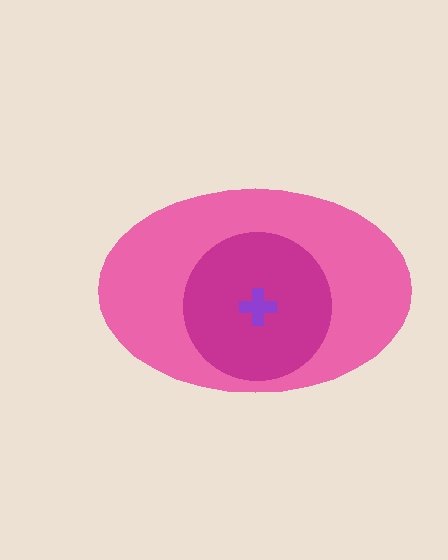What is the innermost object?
The purple cross.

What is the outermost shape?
The pink ellipse.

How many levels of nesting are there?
3.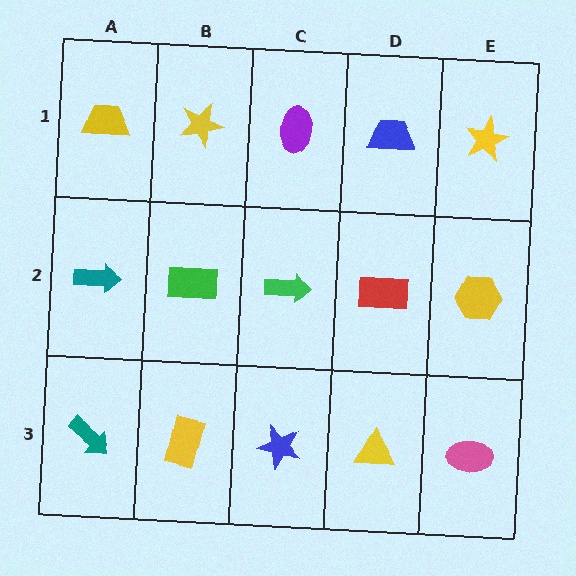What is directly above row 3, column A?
A teal arrow.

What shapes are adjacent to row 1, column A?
A teal arrow (row 2, column A), a yellow star (row 1, column B).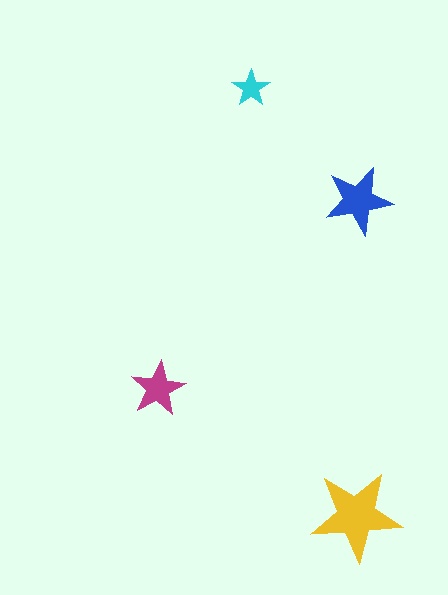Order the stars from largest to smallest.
the yellow one, the blue one, the magenta one, the cyan one.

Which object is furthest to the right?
The blue star is rightmost.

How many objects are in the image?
There are 4 objects in the image.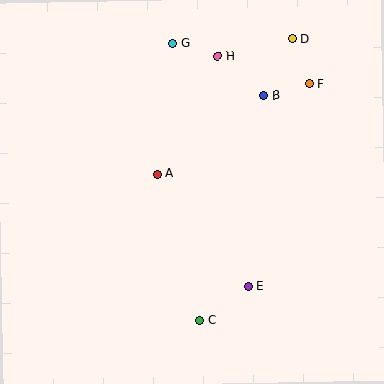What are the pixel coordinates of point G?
Point G is at (173, 44).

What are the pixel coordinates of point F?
Point F is at (309, 83).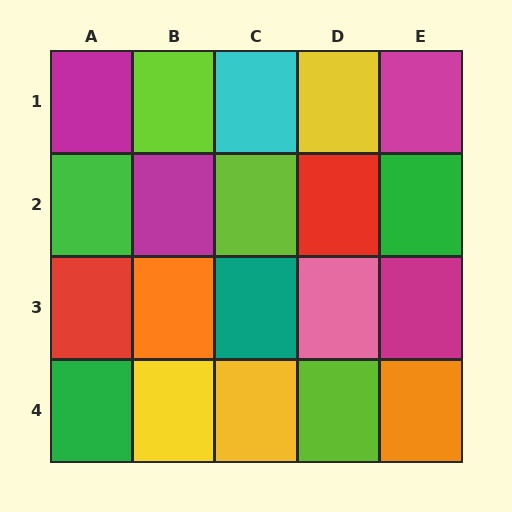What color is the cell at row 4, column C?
Yellow.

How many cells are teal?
1 cell is teal.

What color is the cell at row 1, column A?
Magenta.